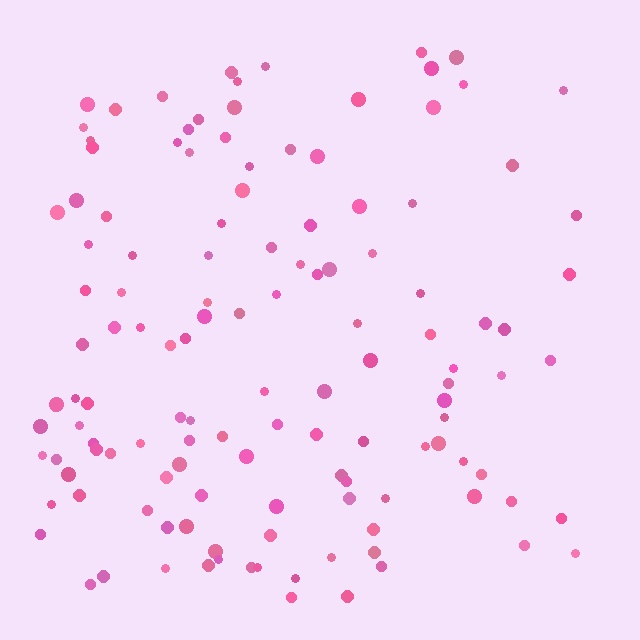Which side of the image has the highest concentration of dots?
The left.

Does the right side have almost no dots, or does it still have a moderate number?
Still a moderate number, just noticeably fewer than the left.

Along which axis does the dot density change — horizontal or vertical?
Horizontal.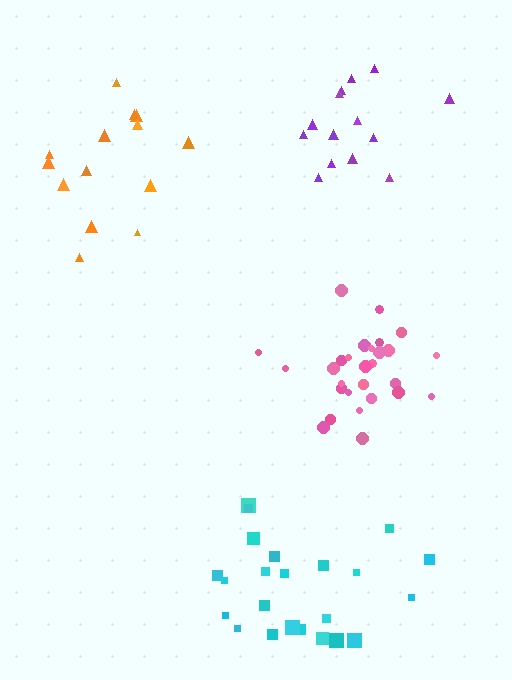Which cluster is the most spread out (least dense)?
Cyan.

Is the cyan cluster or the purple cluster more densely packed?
Purple.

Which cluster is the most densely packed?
Pink.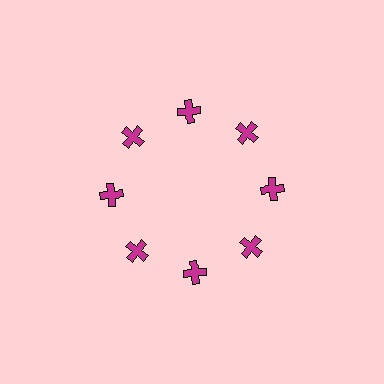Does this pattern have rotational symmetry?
Yes, this pattern has 8-fold rotational symmetry. It looks the same after rotating 45 degrees around the center.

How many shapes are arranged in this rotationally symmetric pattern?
There are 8 shapes, arranged in 8 groups of 1.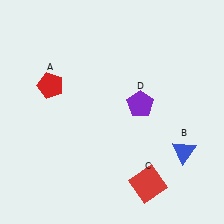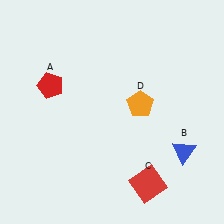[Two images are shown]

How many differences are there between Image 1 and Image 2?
There is 1 difference between the two images.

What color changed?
The pentagon (D) changed from purple in Image 1 to orange in Image 2.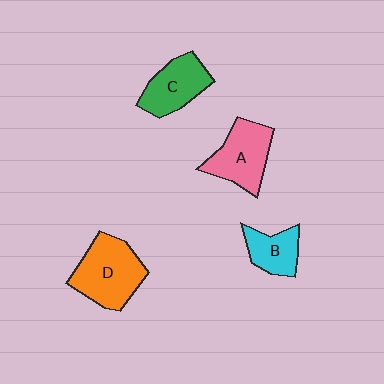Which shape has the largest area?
Shape D (orange).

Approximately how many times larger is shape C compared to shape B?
Approximately 1.3 times.